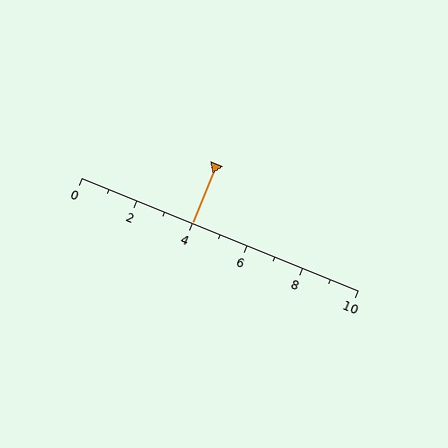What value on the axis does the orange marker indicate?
The marker indicates approximately 4.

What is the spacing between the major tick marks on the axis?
The major ticks are spaced 2 apart.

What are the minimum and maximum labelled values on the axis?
The axis runs from 0 to 10.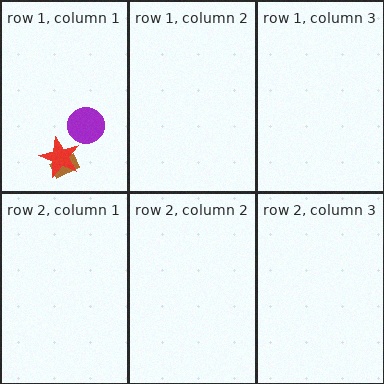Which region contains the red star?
The row 1, column 1 region.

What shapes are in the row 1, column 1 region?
The brown rectangle, the red star, the purple circle.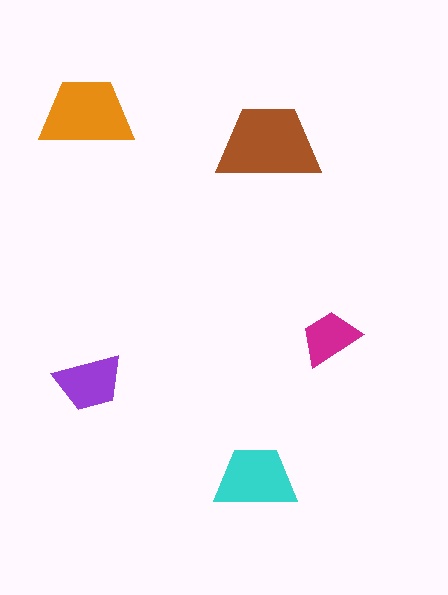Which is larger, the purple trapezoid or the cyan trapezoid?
The cyan one.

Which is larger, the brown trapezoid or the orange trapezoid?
The brown one.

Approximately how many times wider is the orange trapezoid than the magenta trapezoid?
About 1.5 times wider.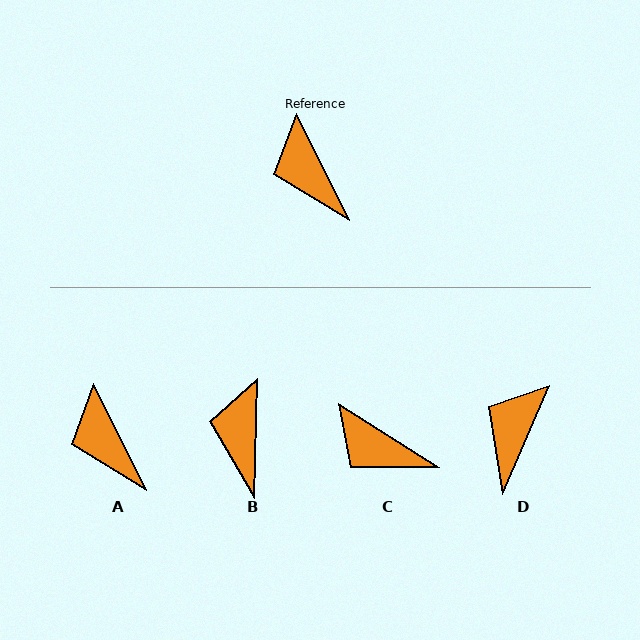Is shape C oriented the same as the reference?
No, it is off by about 31 degrees.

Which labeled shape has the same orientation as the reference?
A.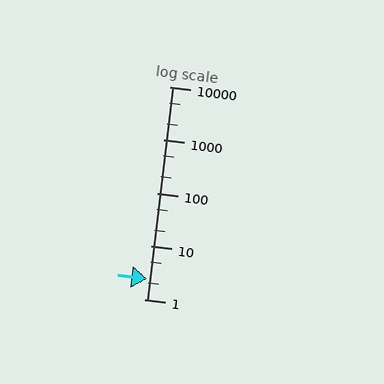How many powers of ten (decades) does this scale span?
The scale spans 4 decades, from 1 to 10000.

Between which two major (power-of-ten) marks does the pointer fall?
The pointer is between 1 and 10.